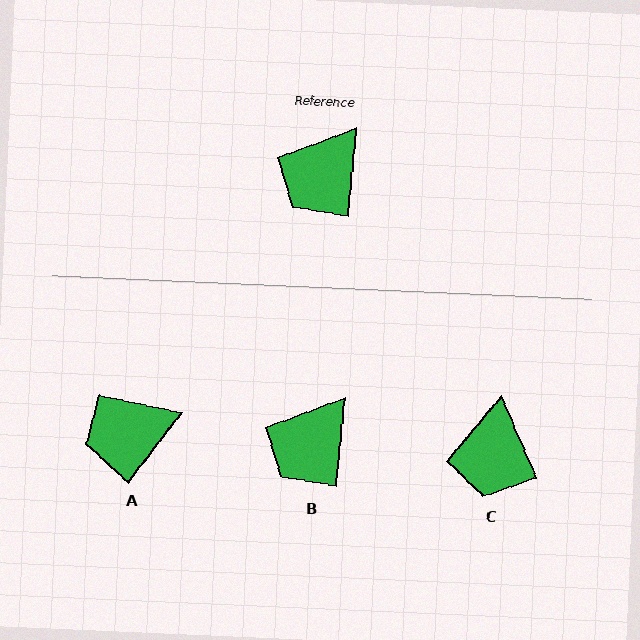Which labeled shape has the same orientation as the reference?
B.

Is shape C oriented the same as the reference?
No, it is off by about 29 degrees.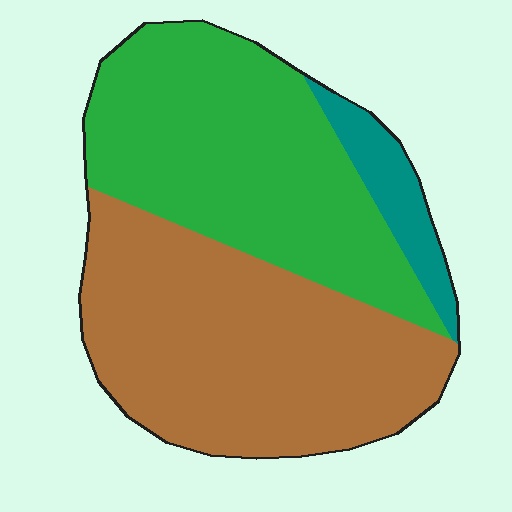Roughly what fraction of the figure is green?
Green covers around 45% of the figure.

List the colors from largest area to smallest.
From largest to smallest: brown, green, teal.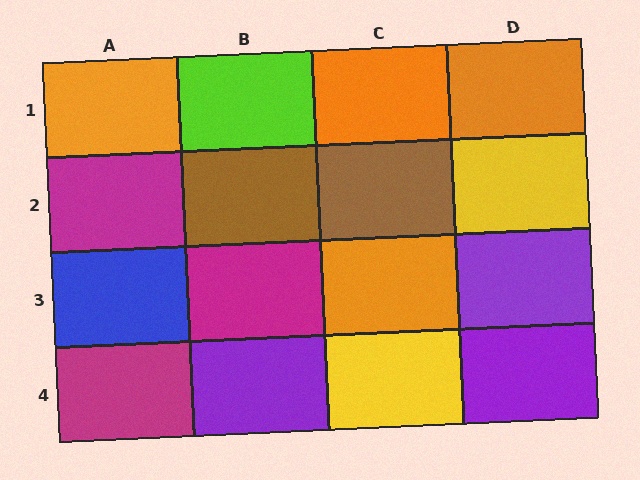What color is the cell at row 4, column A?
Magenta.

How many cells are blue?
1 cell is blue.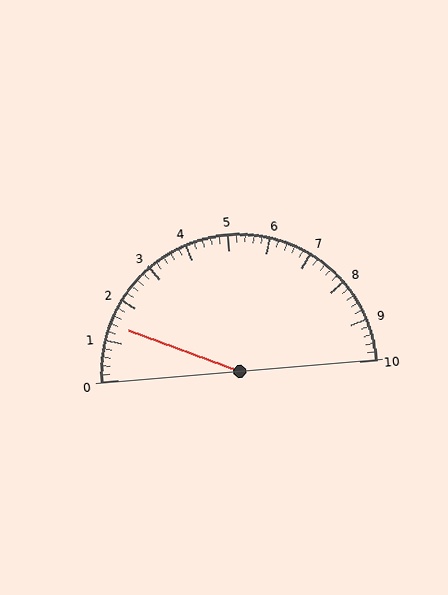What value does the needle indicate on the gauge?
The needle indicates approximately 1.4.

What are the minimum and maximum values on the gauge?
The gauge ranges from 0 to 10.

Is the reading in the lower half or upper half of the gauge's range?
The reading is in the lower half of the range (0 to 10).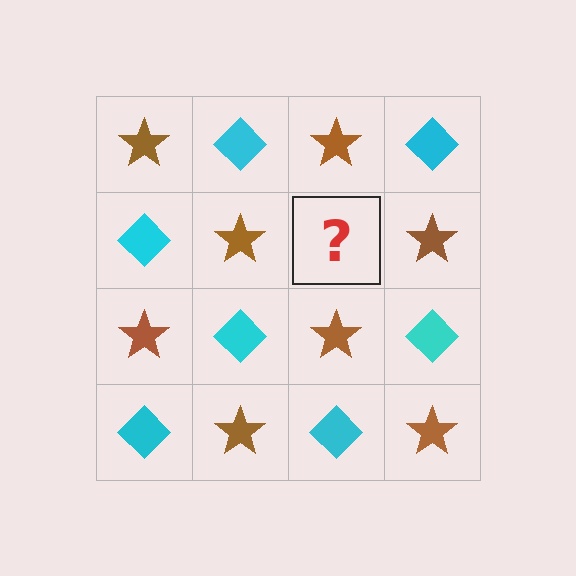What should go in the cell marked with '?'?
The missing cell should contain a cyan diamond.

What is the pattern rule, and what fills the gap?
The rule is that it alternates brown star and cyan diamond in a checkerboard pattern. The gap should be filled with a cyan diamond.